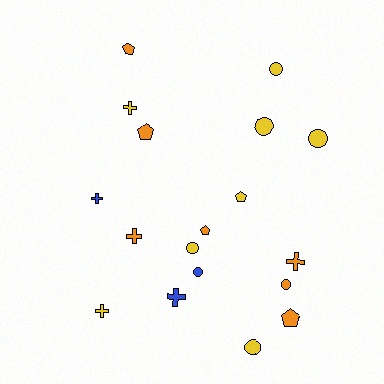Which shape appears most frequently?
Circle, with 7 objects.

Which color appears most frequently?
Yellow, with 8 objects.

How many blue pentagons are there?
There are no blue pentagons.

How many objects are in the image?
There are 18 objects.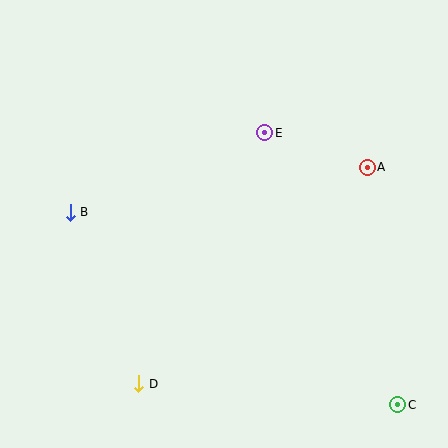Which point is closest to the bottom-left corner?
Point D is closest to the bottom-left corner.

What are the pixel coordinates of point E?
Point E is at (265, 133).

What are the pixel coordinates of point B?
Point B is at (70, 212).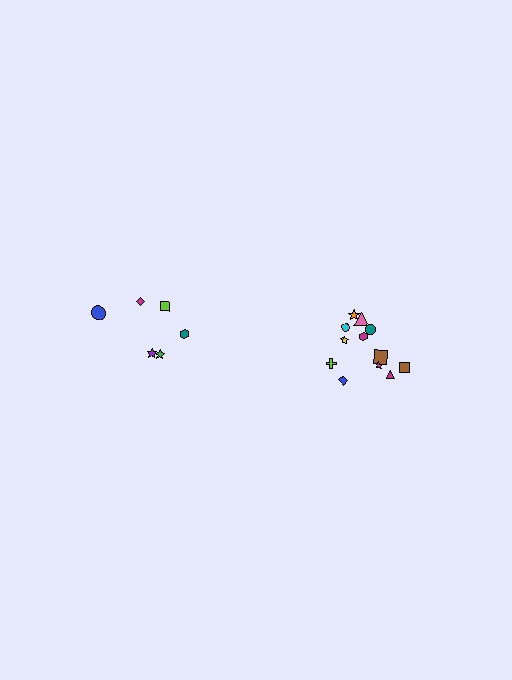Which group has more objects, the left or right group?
The right group.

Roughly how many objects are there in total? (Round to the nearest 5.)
Roughly 20 objects in total.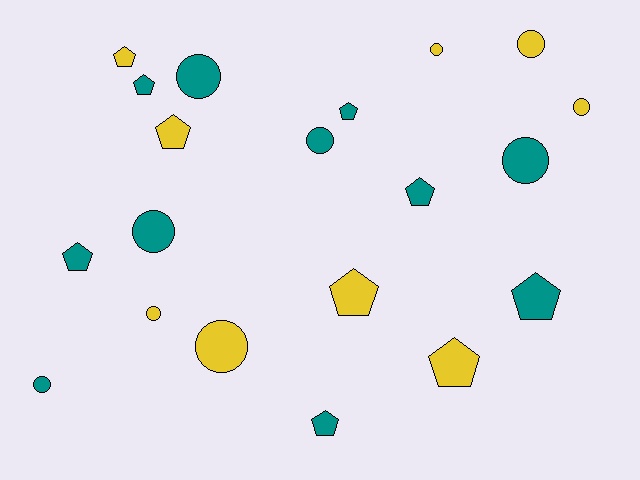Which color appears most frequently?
Teal, with 11 objects.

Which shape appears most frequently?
Pentagon, with 10 objects.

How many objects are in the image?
There are 20 objects.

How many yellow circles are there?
There are 5 yellow circles.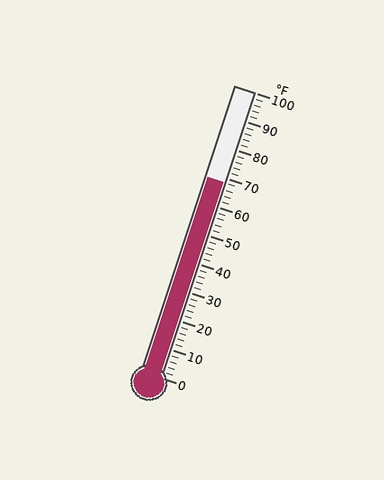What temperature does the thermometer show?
The thermometer shows approximately 68°F.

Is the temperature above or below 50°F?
The temperature is above 50°F.